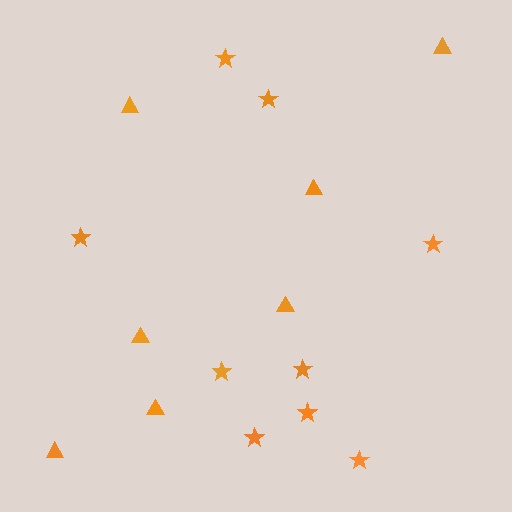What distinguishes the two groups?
There are 2 groups: one group of triangles (7) and one group of stars (9).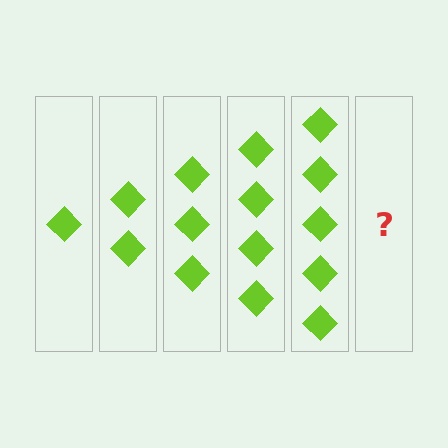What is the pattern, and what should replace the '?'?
The pattern is that each step adds one more diamond. The '?' should be 6 diamonds.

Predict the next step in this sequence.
The next step is 6 diamonds.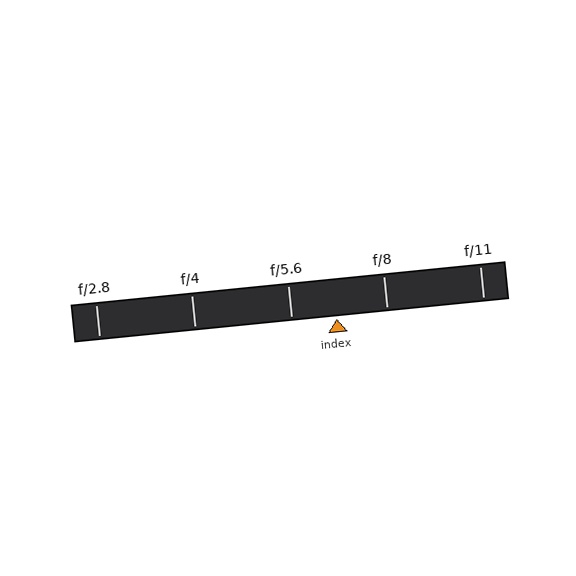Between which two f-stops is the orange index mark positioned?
The index mark is between f/5.6 and f/8.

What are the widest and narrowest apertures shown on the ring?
The widest aperture shown is f/2.8 and the narrowest is f/11.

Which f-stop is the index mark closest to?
The index mark is closest to f/5.6.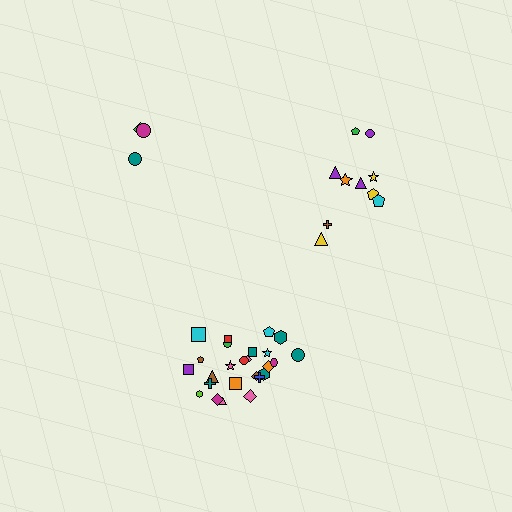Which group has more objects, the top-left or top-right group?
The top-right group.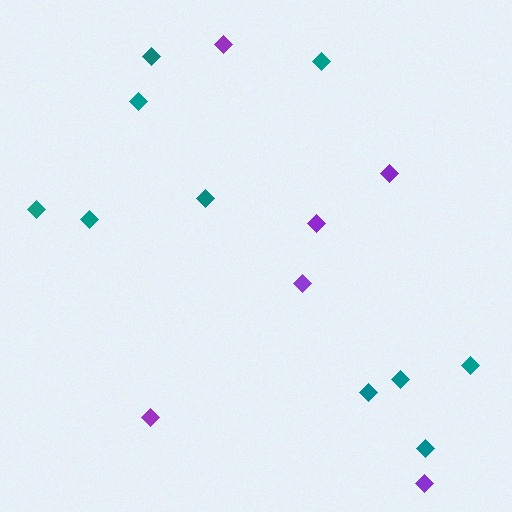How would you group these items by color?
There are 2 groups: one group of purple diamonds (6) and one group of teal diamonds (10).